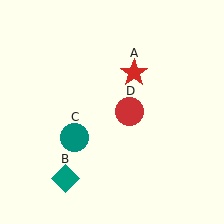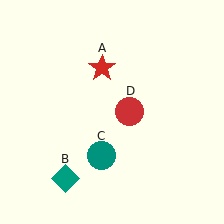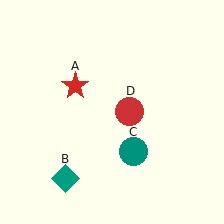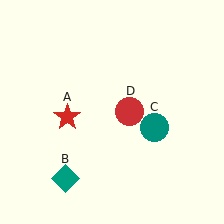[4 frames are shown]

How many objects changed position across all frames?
2 objects changed position: red star (object A), teal circle (object C).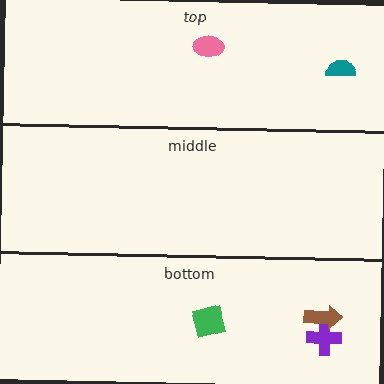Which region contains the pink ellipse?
The top region.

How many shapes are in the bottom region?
3.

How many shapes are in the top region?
2.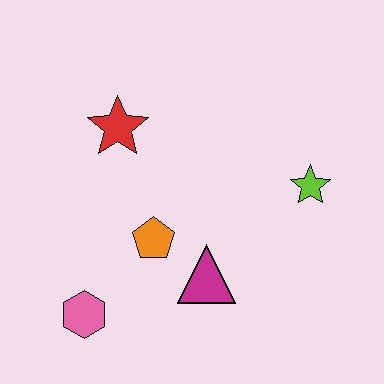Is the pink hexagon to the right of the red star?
No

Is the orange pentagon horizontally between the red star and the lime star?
Yes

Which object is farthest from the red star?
The lime star is farthest from the red star.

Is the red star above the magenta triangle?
Yes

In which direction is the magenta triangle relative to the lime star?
The magenta triangle is to the left of the lime star.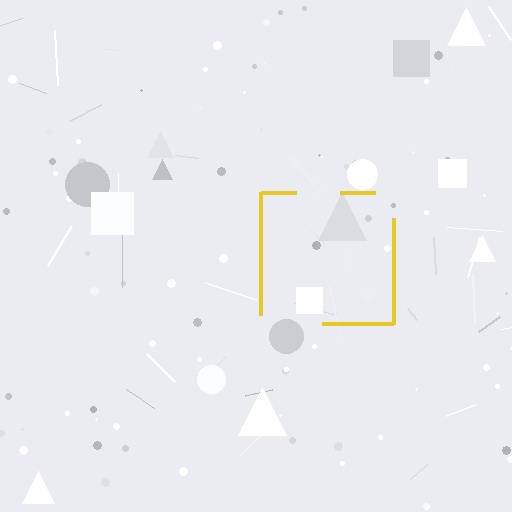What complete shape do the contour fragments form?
The contour fragments form a square.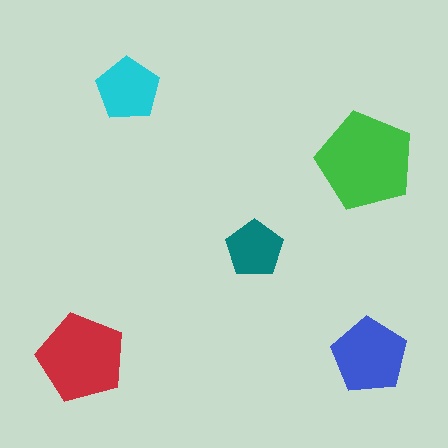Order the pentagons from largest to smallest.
the green one, the red one, the blue one, the cyan one, the teal one.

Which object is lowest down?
The red pentagon is bottommost.